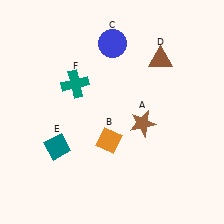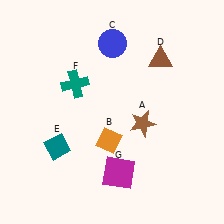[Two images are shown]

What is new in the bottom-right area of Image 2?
A magenta square (G) was added in the bottom-right area of Image 2.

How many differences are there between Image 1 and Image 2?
There is 1 difference between the two images.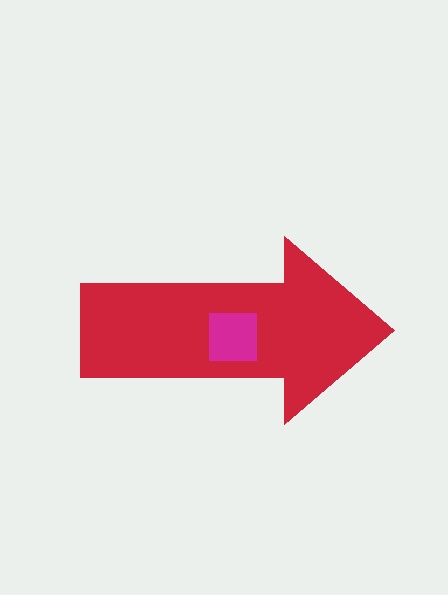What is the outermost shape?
The red arrow.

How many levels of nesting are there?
2.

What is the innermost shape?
The magenta square.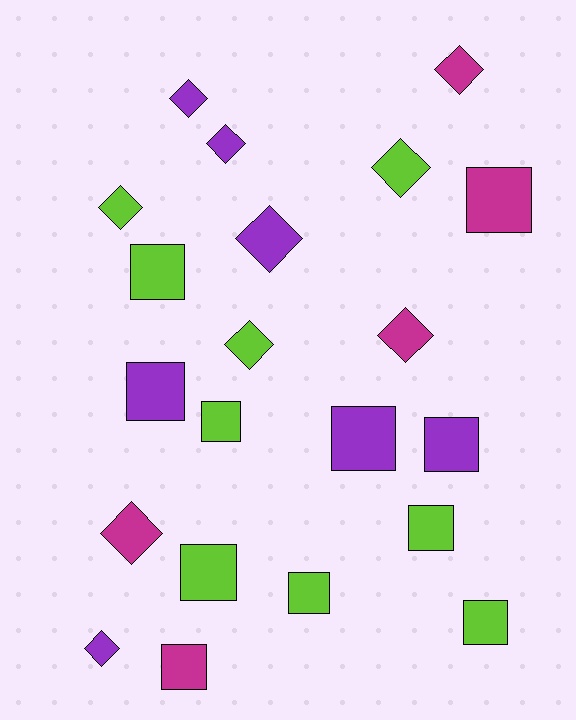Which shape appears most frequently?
Square, with 11 objects.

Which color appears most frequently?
Lime, with 9 objects.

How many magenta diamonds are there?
There are 3 magenta diamonds.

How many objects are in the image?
There are 21 objects.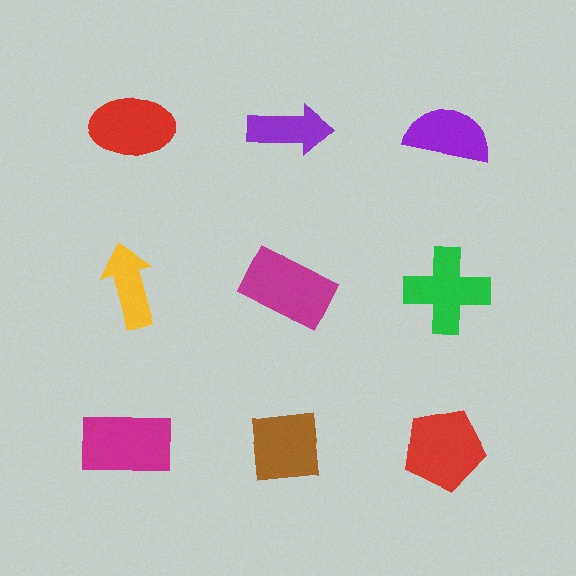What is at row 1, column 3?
A purple semicircle.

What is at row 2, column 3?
A green cross.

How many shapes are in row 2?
3 shapes.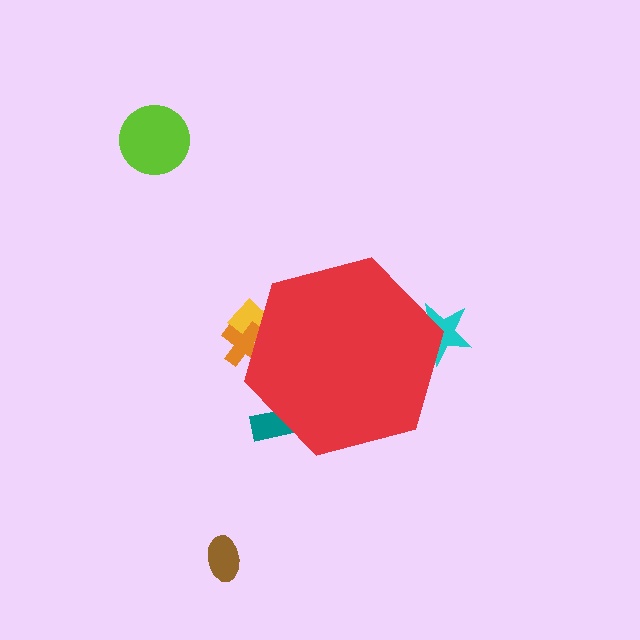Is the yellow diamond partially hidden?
Yes, the yellow diamond is partially hidden behind the red hexagon.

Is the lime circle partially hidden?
No, the lime circle is fully visible.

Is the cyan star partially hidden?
Yes, the cyan star is partially hidden behind the red hexagon.